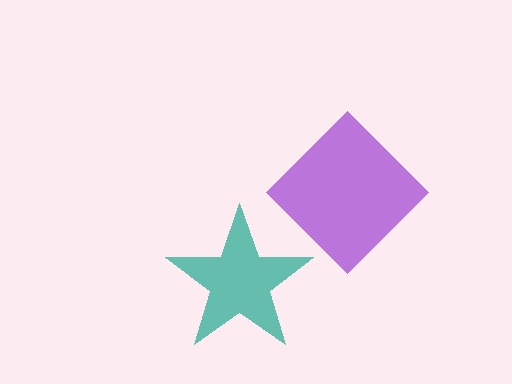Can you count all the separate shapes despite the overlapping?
Yes, there are 2 separate shapes.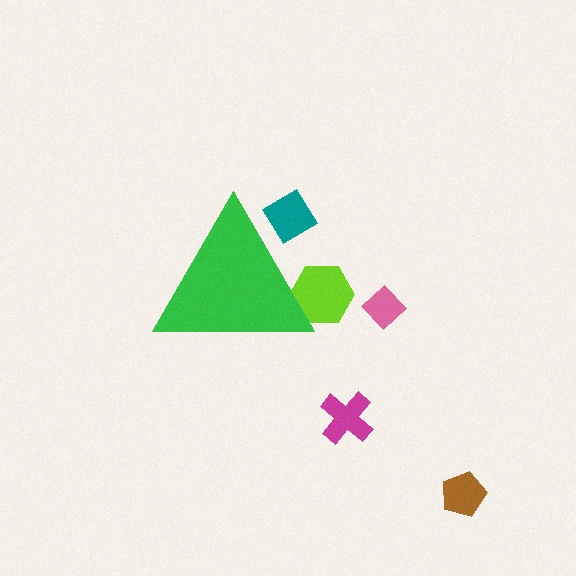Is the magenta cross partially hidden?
No, the magenta cross is fully visible.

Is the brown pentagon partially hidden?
No, the brown pentagon is fully visible.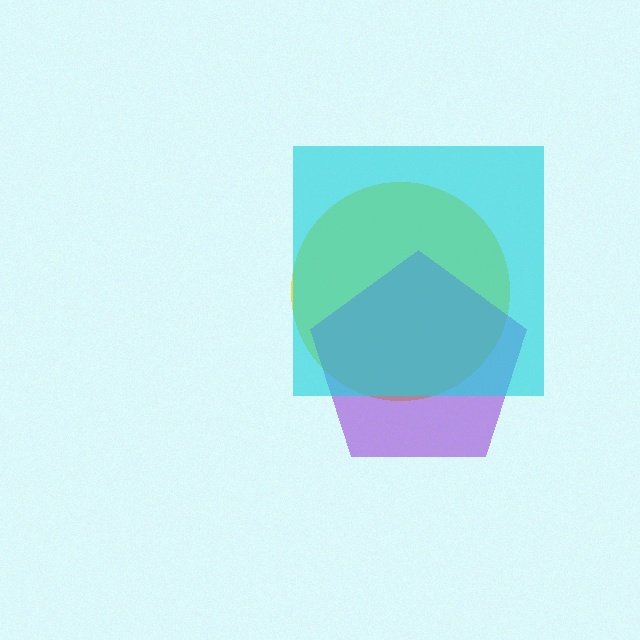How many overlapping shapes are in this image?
There are 3 overlapping shapes in the image.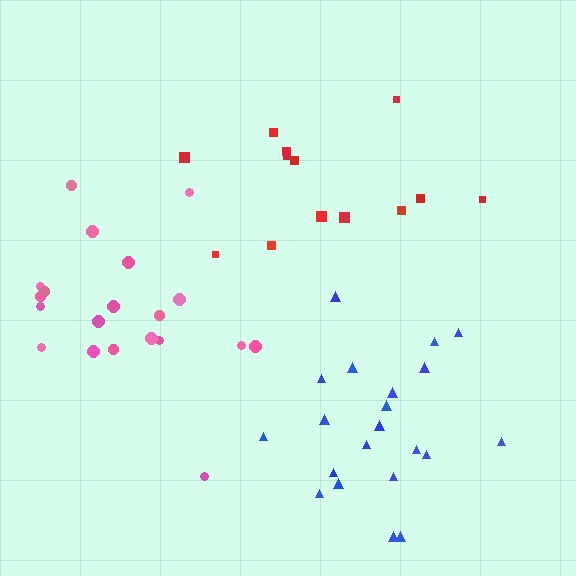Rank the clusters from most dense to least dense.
pink, blue, red.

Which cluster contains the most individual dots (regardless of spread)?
Blue (21).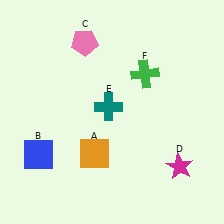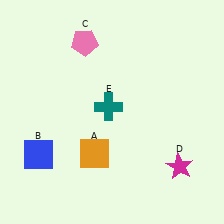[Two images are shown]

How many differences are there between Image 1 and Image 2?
There is 1 difference between the two images.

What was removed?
The green cross (F) was removed in Image 2.